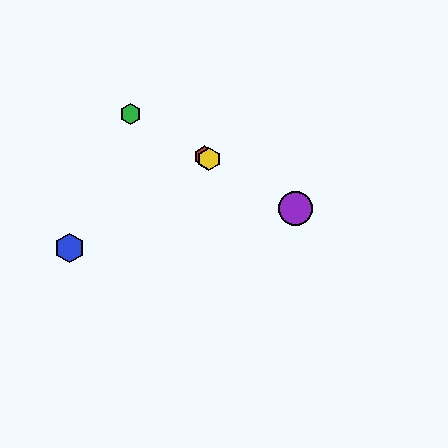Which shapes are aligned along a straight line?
The red hexagon, the green hexagon, the yellow hexagon, the purple circle are aligned along a straight line.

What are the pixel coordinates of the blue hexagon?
The blue hexagon is at (69, 248).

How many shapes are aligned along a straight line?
4 shapes (the red hexagon, the green hexagon, the yellow hexagon, the purple circle) are aligned along a straight line.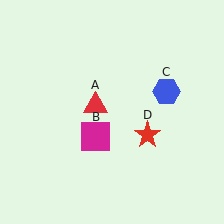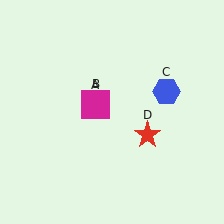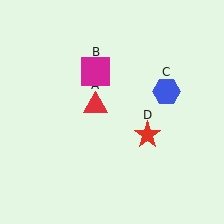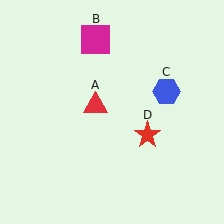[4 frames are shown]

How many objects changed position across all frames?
1 object changed position: magenta square (object B).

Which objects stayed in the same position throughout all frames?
Red triangle (object A) and blue hexagon (object C) and red star (object D) remained stationary.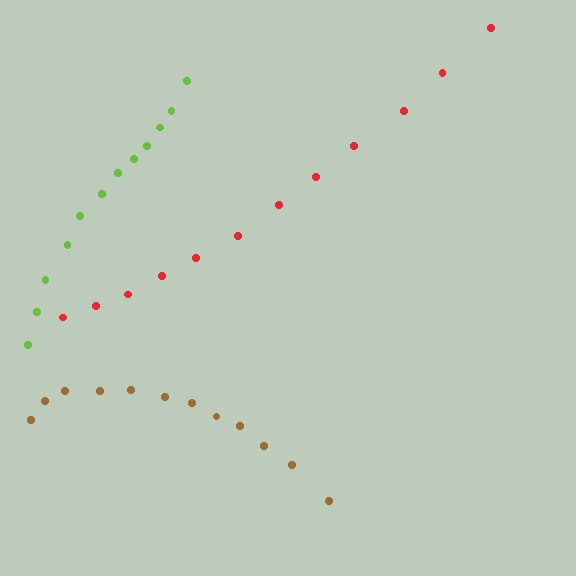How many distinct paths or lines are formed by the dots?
There are 3 distinct paths.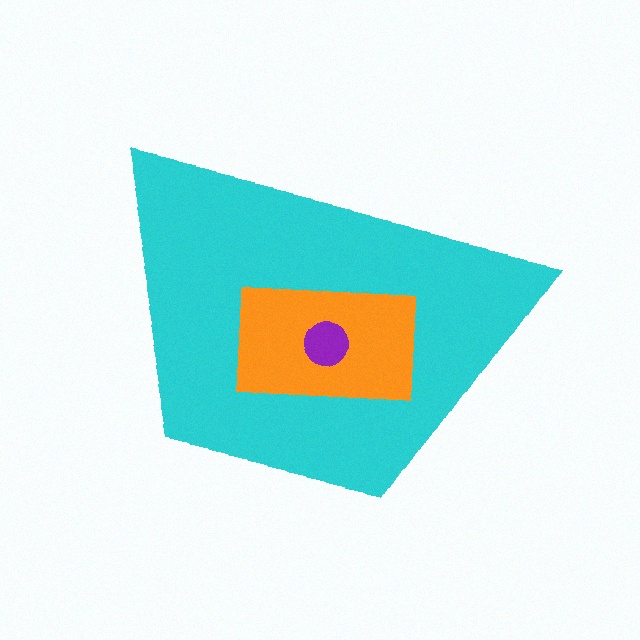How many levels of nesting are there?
3.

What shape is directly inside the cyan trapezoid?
The orange rectangle.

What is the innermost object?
The purple circle.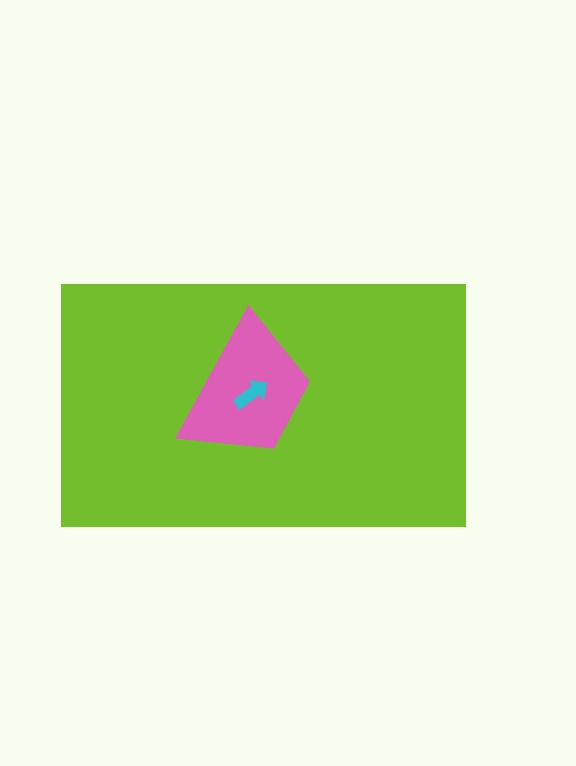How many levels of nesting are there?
3.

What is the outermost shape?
The lime rectangle.